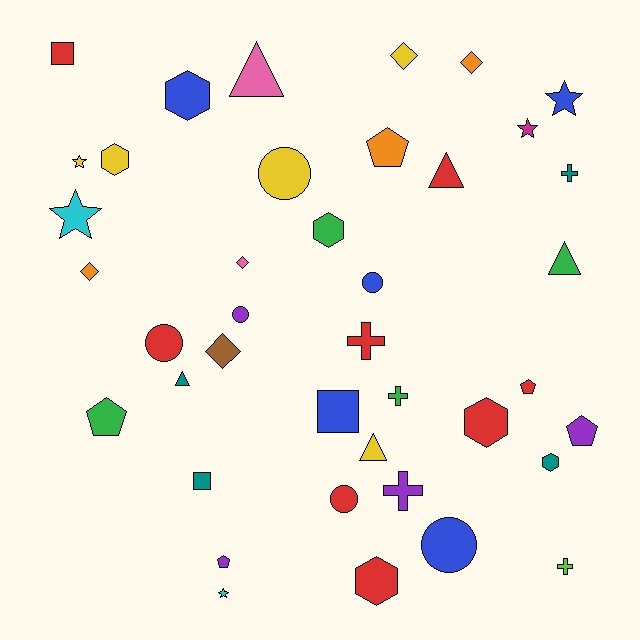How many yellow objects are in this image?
There are 5 yellow objects.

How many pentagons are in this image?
There are 5 pentagons.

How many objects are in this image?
There are 40 objects.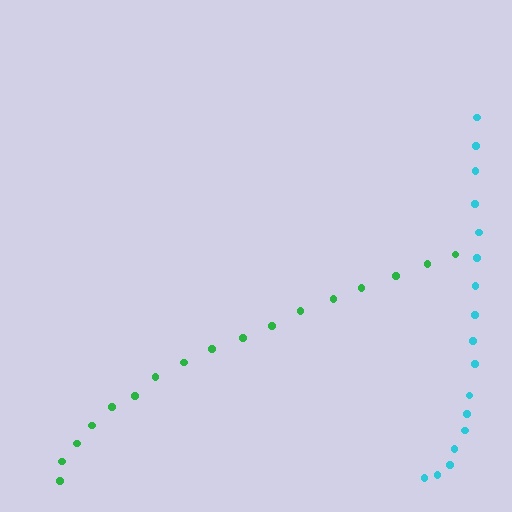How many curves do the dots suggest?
There are 2 distinct paths.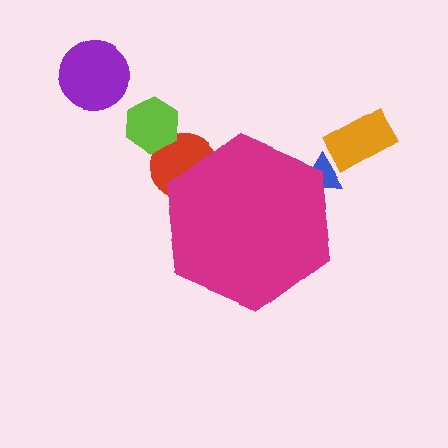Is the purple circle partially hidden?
No, the purple circle is fully visible.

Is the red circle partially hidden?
Yes, the red circle is partially hidden behind the magenta hexagon.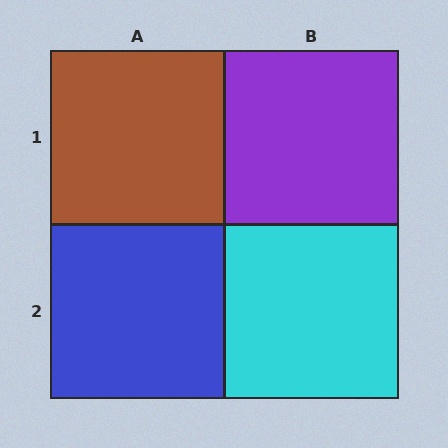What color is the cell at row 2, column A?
Blue.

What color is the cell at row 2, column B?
Cyan.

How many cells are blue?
1 cell is blue.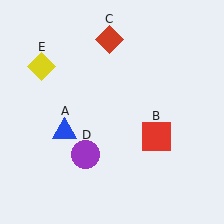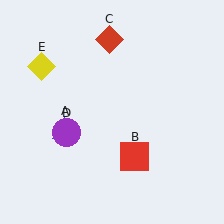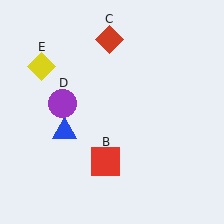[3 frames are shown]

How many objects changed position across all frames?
2 objects changed position: red square (object B), purple circle (object D).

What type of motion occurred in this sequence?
The red square (object B), purple circle (object D) rotated clockwise around the center of the scene.